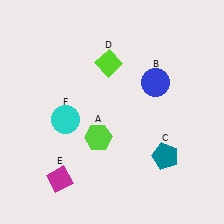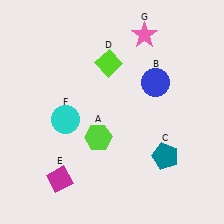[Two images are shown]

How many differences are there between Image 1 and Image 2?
There is 1 difference between the two images.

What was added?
A pink star (G) was added in Image 2.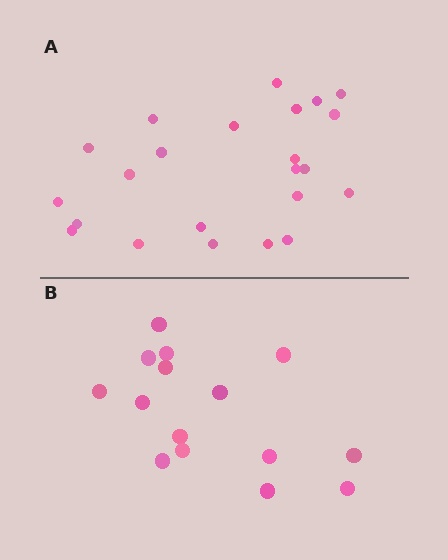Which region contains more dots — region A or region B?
Region A (the top region) has more dots.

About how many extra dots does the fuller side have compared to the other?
Region A has roughly 8 or so more dots than region B.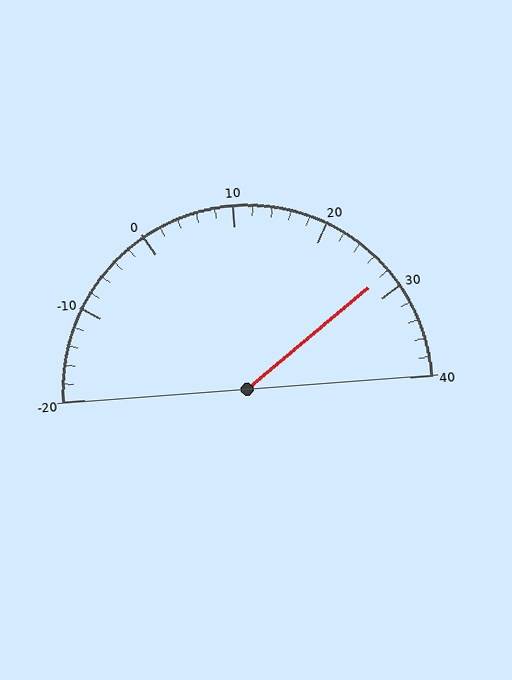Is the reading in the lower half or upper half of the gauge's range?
The reading is in the upper half of the range (-20 to 40).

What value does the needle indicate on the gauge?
The needle indicates approximately 28.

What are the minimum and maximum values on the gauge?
The gauge ranges from -20 to 40.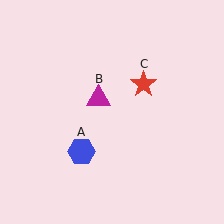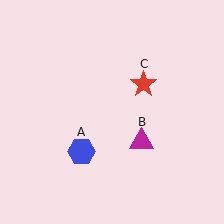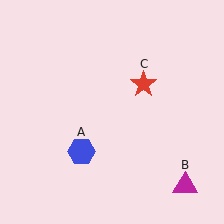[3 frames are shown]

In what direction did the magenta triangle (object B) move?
The magenta triangle (object B) moved down and to the right.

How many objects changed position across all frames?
1 object changed position: magenta triangle (object B).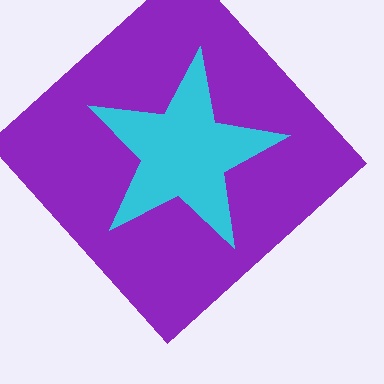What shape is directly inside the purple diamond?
The cyan star.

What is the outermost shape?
The purple diamond.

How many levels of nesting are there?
2.